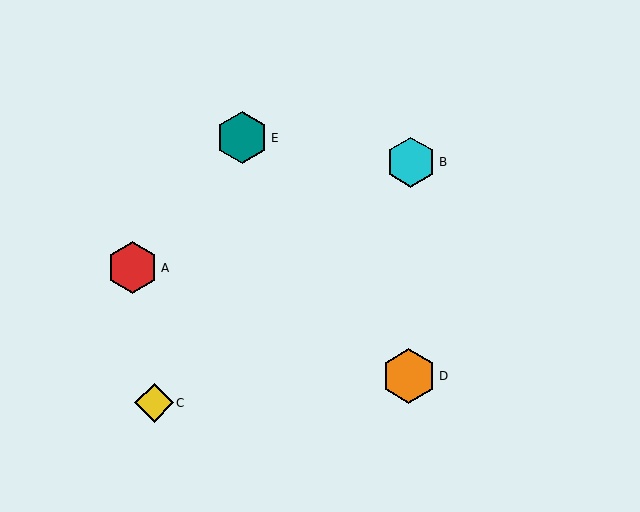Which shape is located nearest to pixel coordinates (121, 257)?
The red hexagon (labeled A) at (132, 268) is nearest to that location.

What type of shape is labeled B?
Shape B is a cyan hexagon.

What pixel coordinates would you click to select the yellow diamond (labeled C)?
Click at (154, 403) to select the yellow diamond C.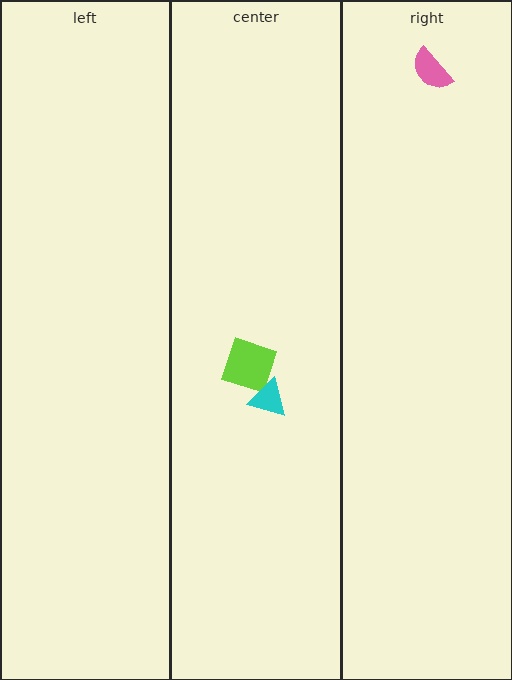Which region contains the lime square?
The center region.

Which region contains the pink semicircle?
The right region.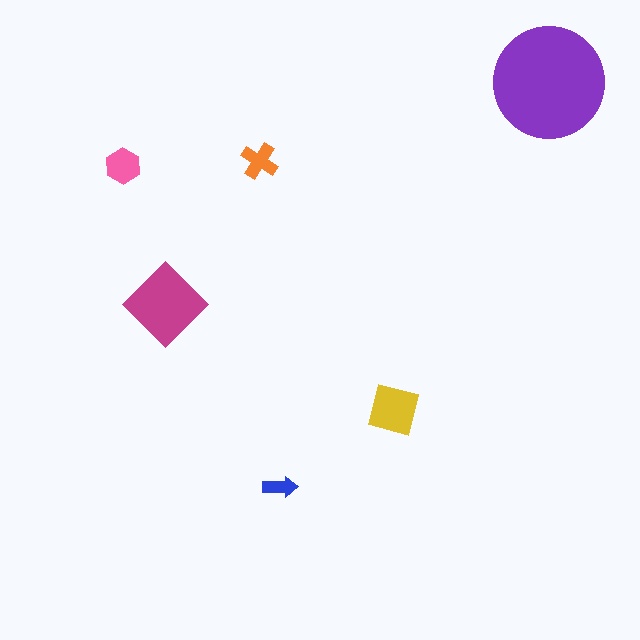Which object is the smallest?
The blue arrow.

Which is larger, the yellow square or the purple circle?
The purple circle.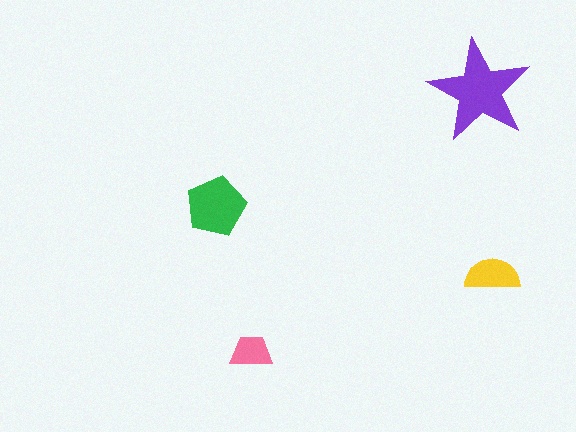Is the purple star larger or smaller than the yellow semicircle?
Larger.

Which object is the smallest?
The pink trapezoid.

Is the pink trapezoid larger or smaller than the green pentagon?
Smaller.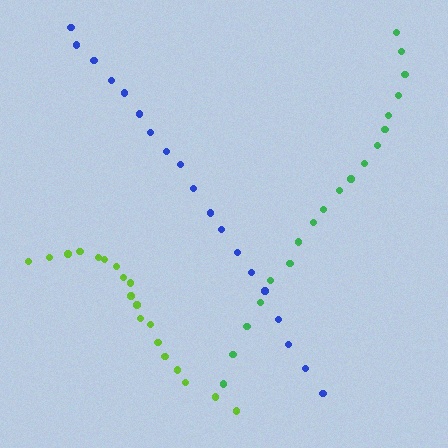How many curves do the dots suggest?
There are 3 distinct paths.